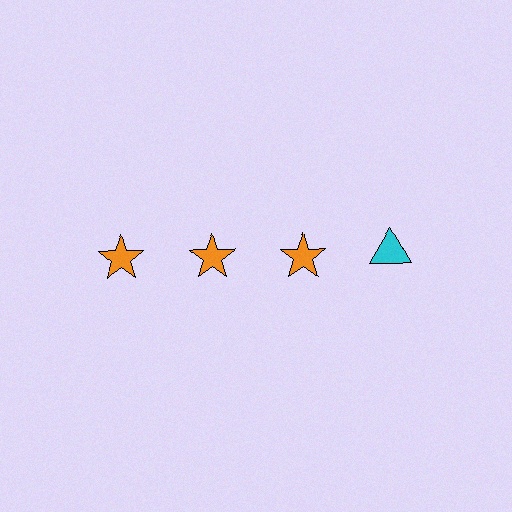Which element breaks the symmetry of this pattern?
The cyan triangle in the top row, second from right column breaks the symmetry. All other shapes are orange stars.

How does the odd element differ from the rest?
It differs in both color (cyan instead of orange) and shape (triangle instead of star).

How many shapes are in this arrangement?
There are 4 shapes arranged in a grid pattern.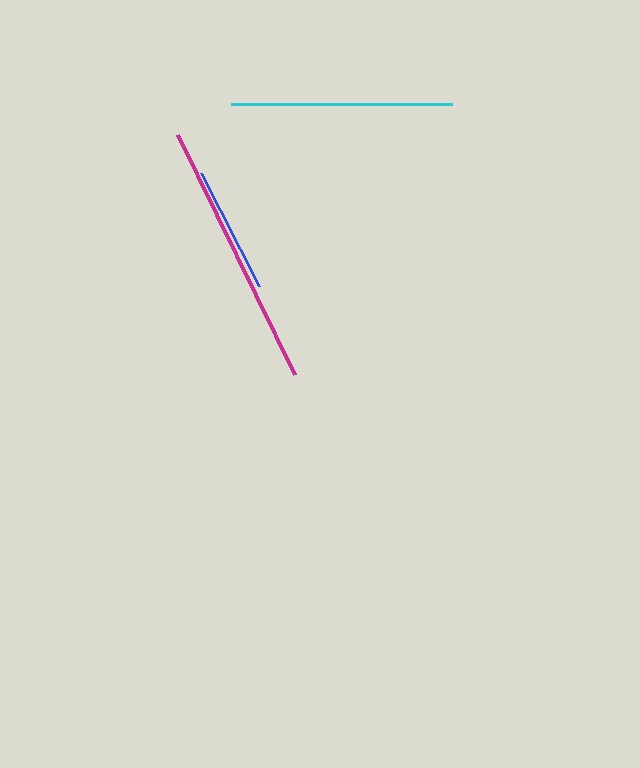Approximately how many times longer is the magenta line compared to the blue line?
The magenta line is approximately 2.1 times the length of the blue line.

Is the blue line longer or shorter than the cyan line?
The cyan line is longer than the blue line.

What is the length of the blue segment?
The blue segment is approximately 127 pixels long.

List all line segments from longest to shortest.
From longest to shortest: magenta, cyan, blue.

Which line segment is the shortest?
The blue line is the shortest at approximately 127 pixels.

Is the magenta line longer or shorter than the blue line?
The magenta line is longer than the blue line.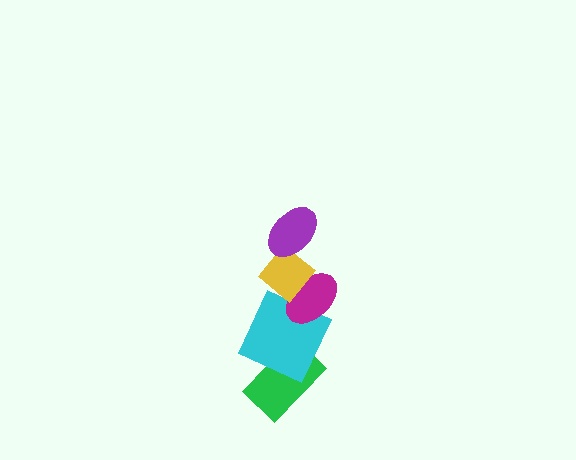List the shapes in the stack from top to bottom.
From top to bottom: the purple ellipse, the yellow diamond, the magenta ellipse, the cyan square, the green rectangle.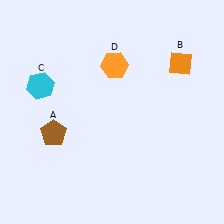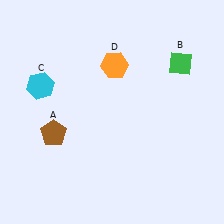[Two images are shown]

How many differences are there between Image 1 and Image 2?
There is 1 difference between the two images.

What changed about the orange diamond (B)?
In Image 1, B is orange. In Image 2, it changed to green.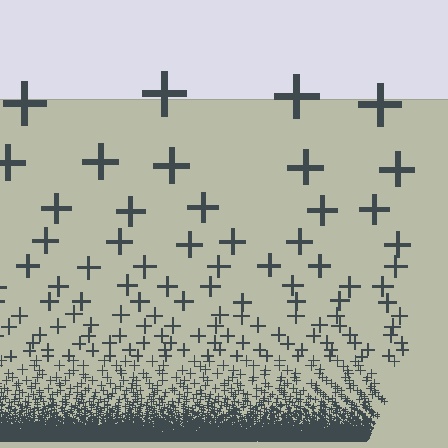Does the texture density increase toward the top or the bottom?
Density increases toward the bottom.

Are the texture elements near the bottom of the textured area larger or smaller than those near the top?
Smaller. The gradient is inverted — elements near the bottom are smaller and denser.